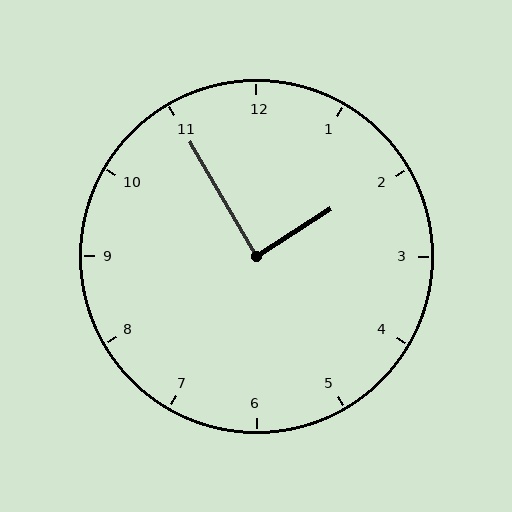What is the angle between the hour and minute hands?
Approximately 88 degrees.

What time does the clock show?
1:55.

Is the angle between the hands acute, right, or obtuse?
It is right.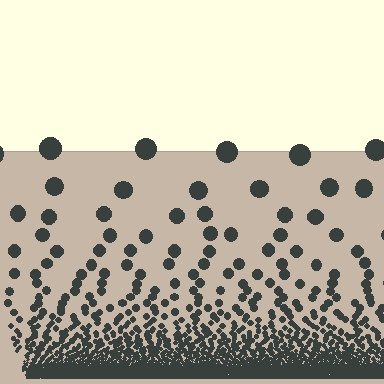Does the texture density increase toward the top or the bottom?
Density increases toward the bottom.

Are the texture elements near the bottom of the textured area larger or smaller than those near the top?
Smaller. The gradient is inverted — elements near the bottom are smaller and denser.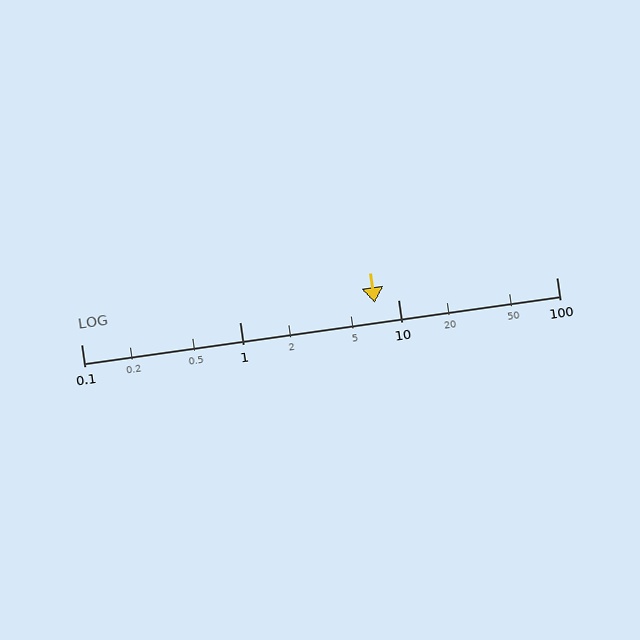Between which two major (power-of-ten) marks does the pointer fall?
The pointer is between 1 and 10.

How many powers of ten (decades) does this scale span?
The scale spans 3 decades, from 0.1 to 100.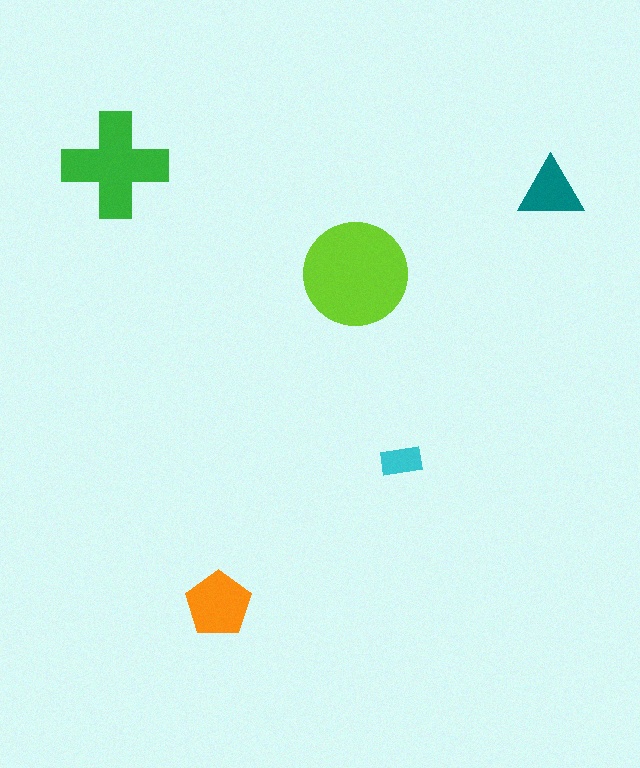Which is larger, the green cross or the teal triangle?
The green cross.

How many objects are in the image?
There are 5 objects in the image.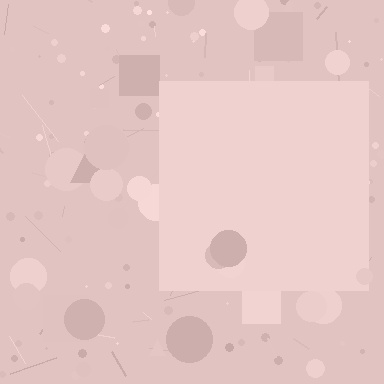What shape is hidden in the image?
A square is hidden in the image.